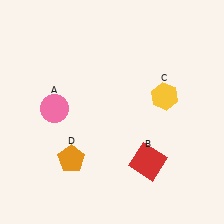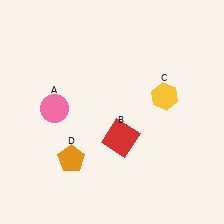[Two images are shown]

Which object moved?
The red square (B) moved left.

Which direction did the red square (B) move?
The red square (B) moved left.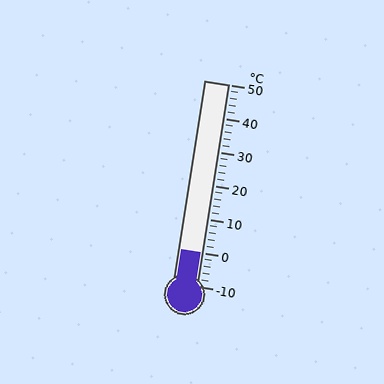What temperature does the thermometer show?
The thermometer shows approximately 0°C.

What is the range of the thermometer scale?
The thermometer scale ranges from -10°C to 50°C.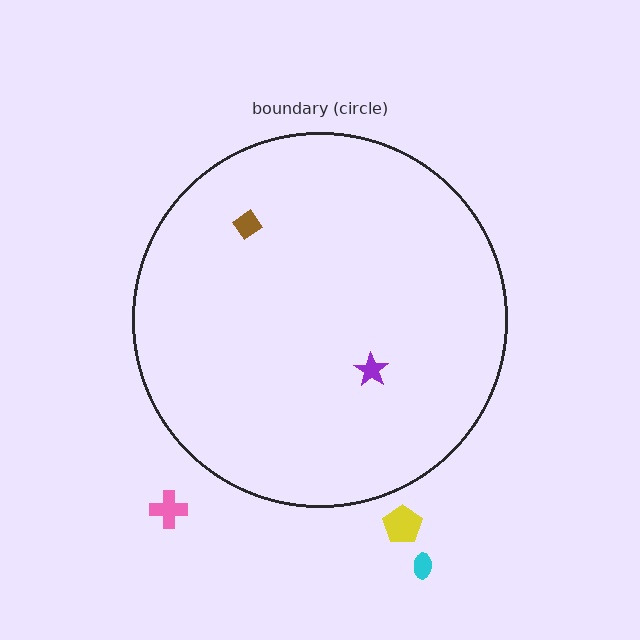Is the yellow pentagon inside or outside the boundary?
Outside.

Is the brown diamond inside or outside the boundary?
Inside.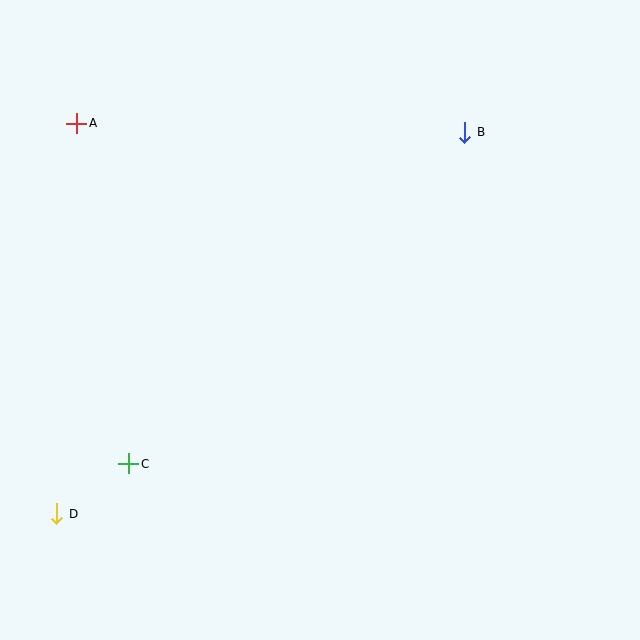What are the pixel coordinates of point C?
Point C is at (129, 464).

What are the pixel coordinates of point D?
Point D is at (57, 514).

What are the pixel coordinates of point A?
Point A is at (77, 123).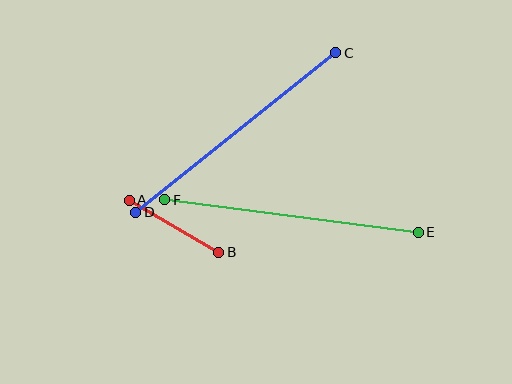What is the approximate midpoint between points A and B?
The midpoint is at approximately (174, 226) pixels.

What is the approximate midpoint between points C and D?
The midpoint is at approximately (236, 133) pixels.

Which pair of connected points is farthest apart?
Points C and D are farthest apart.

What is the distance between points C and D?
The distance is approximately 256 pixels.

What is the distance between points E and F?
The distance is approximately 255 pixels.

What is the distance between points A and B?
The distance is approximately 103 pixels.